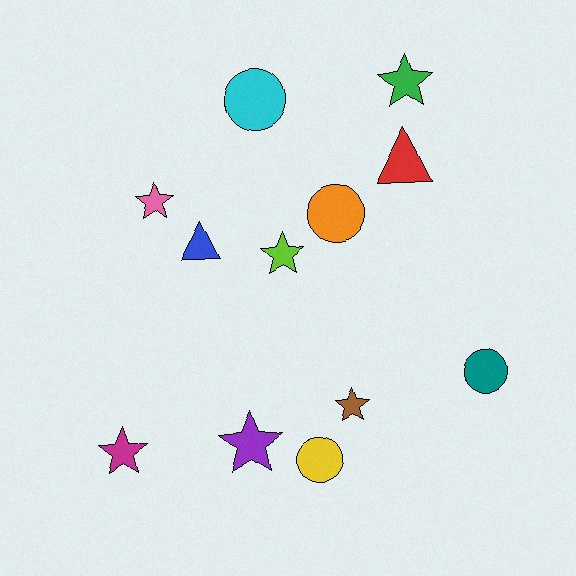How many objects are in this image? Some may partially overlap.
There are 12 objects.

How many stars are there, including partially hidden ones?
There are 6 stars.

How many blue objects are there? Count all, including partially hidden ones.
There is 1 blue object.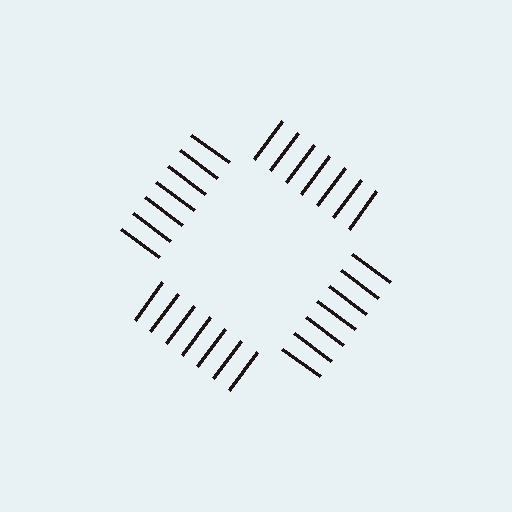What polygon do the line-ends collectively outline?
An illusory square — the line segments terminate on its edges but no continuous stroke is drawn.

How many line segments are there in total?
28 — 7 along each of the 4 edges.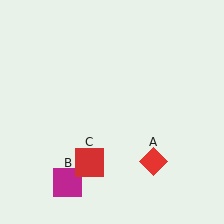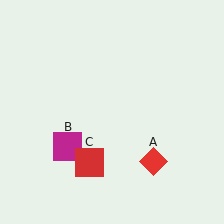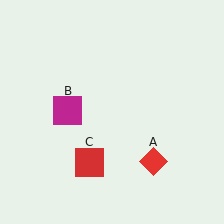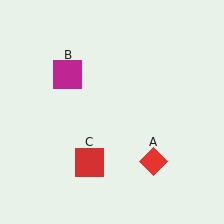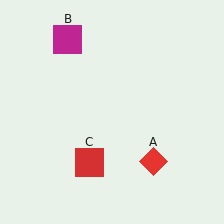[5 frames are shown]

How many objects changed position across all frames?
1 object changed position: magenta square (object B).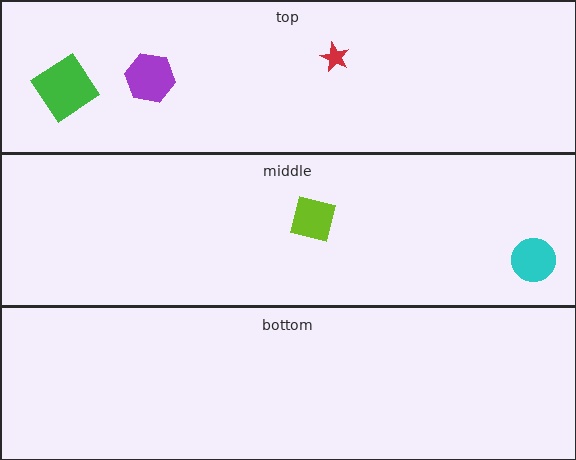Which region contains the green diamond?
The top region.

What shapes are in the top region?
The purple hexagon, the green diamond, the red star.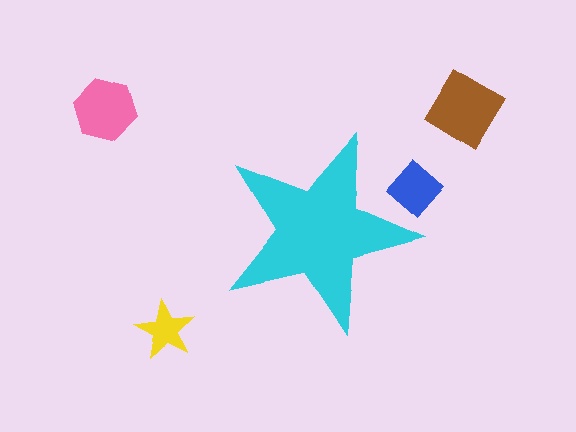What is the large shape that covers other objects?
A cyan star.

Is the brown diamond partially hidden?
No, the brown diamond is fully visible.